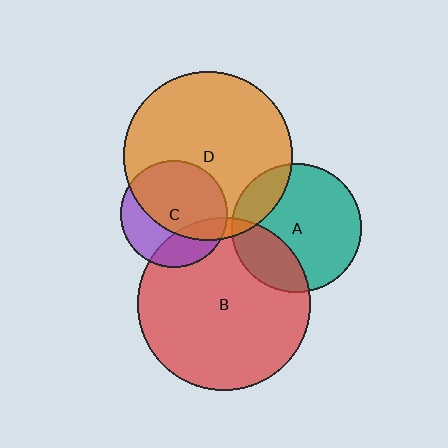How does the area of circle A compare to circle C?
Approximately 1.5 times.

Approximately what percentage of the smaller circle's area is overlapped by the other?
Approximately 65%.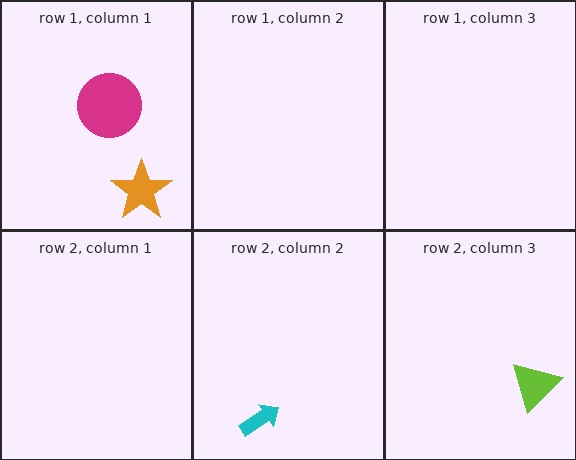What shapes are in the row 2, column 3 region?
The lime triangle.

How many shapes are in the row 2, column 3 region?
1.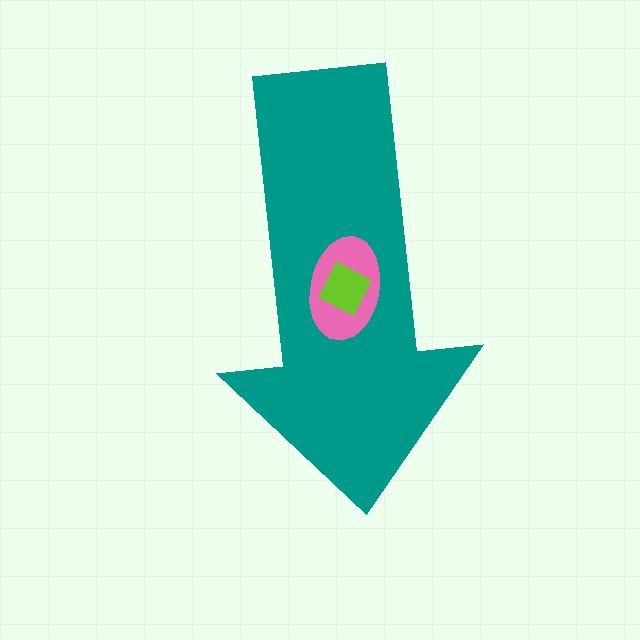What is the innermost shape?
The lime square.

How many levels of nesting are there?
3.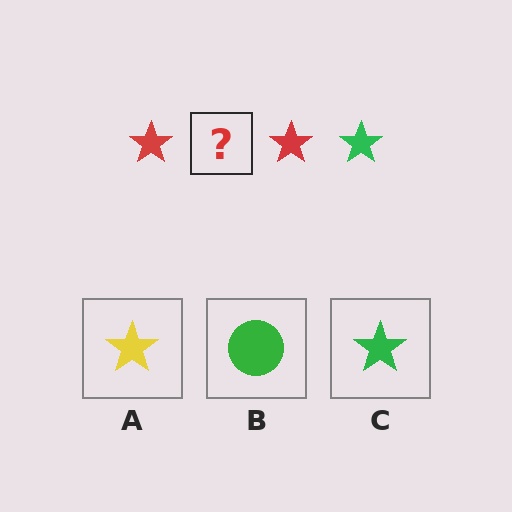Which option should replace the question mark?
Option C.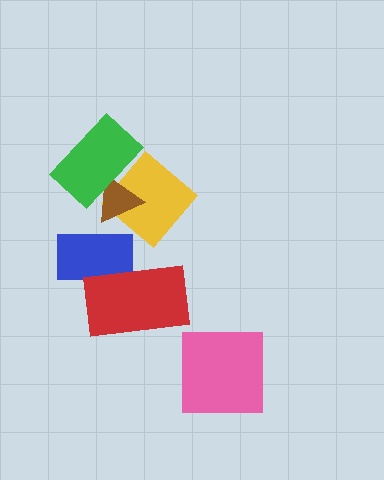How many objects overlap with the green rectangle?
2 objects overlap with the green rectangle.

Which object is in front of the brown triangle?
The green rectangle is in front of the brown triangle.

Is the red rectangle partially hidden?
No, no other shape covers it.